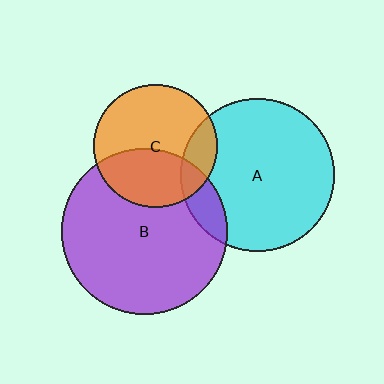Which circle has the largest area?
Circle B (purple).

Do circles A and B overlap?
Yes.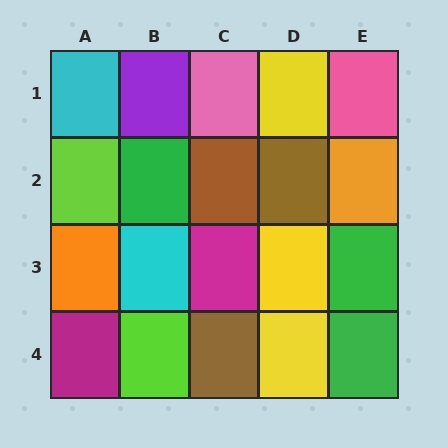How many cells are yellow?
3 cells are yellow.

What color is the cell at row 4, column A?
Magenta.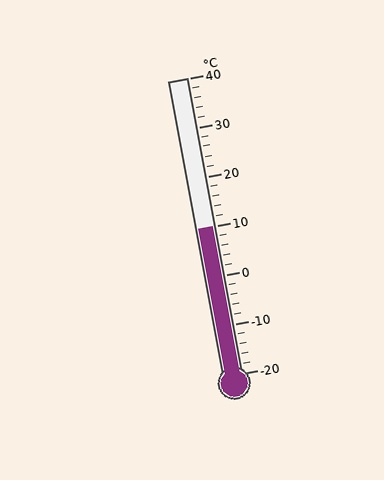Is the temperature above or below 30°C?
The temperature is below 30°C.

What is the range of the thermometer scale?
The thermometer scale ranges from -20°C to 40°C.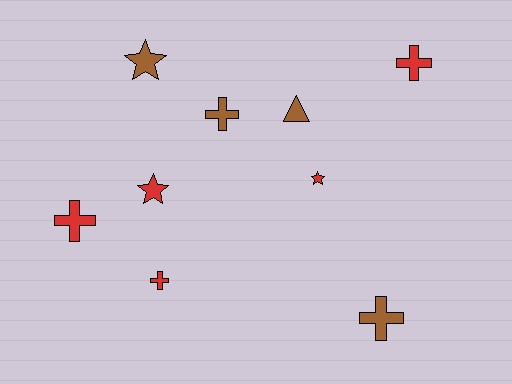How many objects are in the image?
There are 9 objects.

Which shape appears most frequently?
Cross, with 5 objects.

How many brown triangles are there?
There is 1 brown triangle.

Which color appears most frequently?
Red, with 5 objects.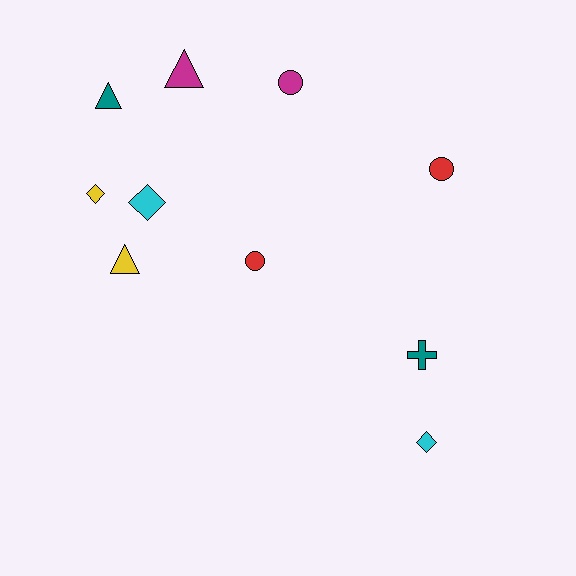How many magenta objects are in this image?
There are 2 magenta objects.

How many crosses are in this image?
There is 1 cross.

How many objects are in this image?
There are 10 objects.